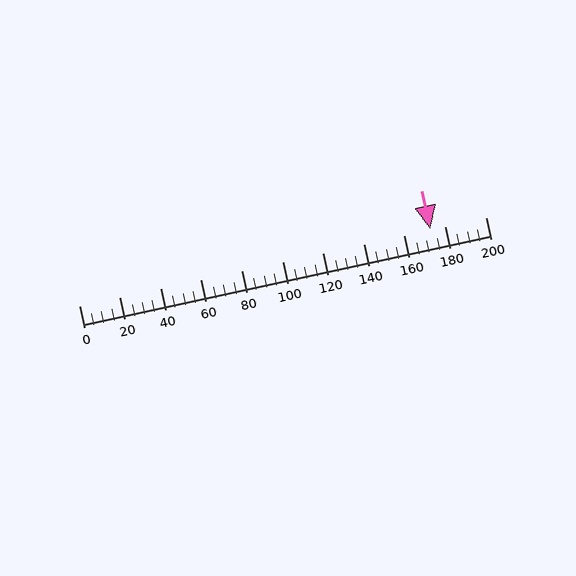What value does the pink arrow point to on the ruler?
The pink arrow points to approximately 173.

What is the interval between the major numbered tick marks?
The major tick marks are spaced 20 units apart.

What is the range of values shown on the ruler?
The ruler shows values from 0 to 200.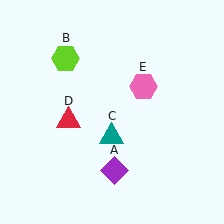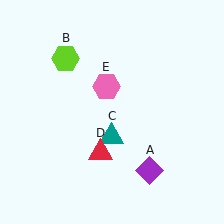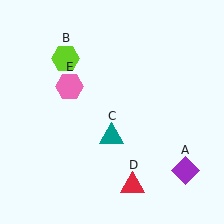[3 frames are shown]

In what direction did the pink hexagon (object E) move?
The pink hexagon (object E) moved left.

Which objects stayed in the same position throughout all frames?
Lime hexagon (object B) and teal triangle (object C) remained stationary.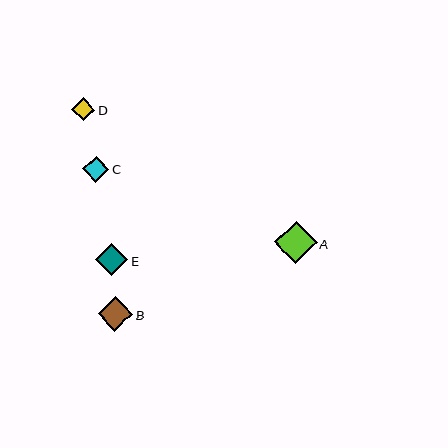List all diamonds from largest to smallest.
From largest to smallest: A, B, E, C, D.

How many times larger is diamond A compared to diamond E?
Diamond A is approximately 1.3 times the size of diamond E.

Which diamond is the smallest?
Diamond D is the smallest with a size of approximately 24 pixels.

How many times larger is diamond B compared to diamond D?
Diamond B is approximately 1.4 times the size of diamond D.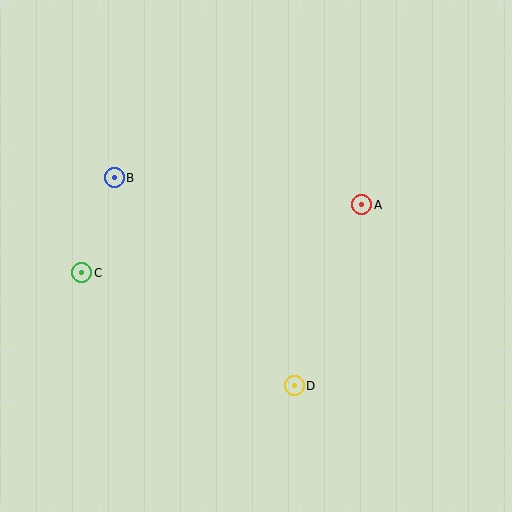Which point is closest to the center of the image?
Point A at (362, 205) is closest to the center.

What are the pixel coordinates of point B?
Point B is at (114, 178).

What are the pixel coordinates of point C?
Point C is at (82, 273).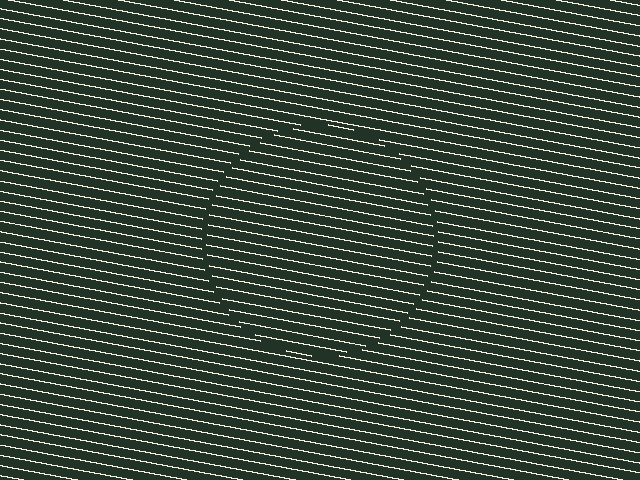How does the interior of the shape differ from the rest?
The interior of the shape contains the same grating, shifted by half a period — the contour is defined by the phase discontinuity where line-ends from the inner and outer gratings abut.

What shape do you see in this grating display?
An illusory circle. The interior of the shape contains the same grating, shifted by half a period — the contour is defined by the phase discontinuity where line-ends from the inner and outer gratings abut.